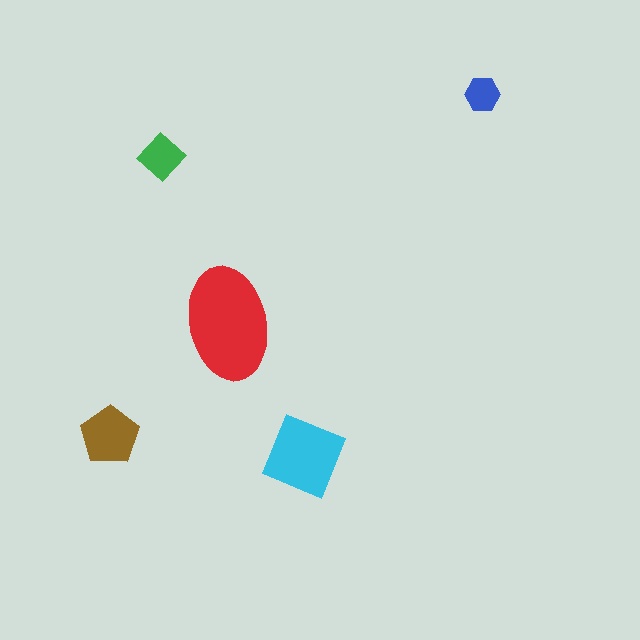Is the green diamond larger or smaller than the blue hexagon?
Larger.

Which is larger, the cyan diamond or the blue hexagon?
The cyan diamond.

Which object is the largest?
The red ellipse.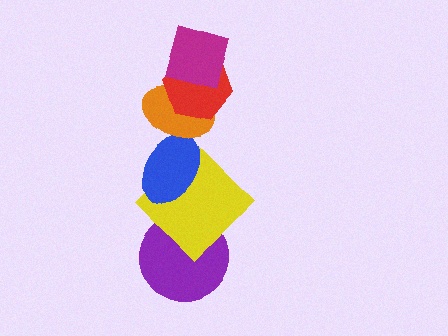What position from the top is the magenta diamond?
The magenta diamond is 1st from the top.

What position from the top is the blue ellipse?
The blue ellipse is 4th from the top.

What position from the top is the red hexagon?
The red hexagon is 2nd from the top.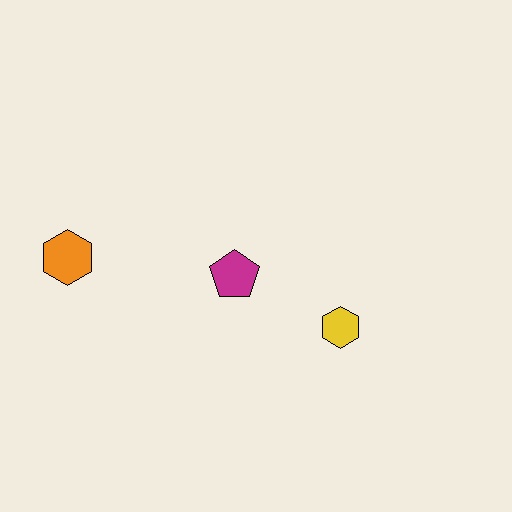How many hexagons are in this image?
There are 2 hexagons.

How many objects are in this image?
There are 3 objects.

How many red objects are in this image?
There are no red objects.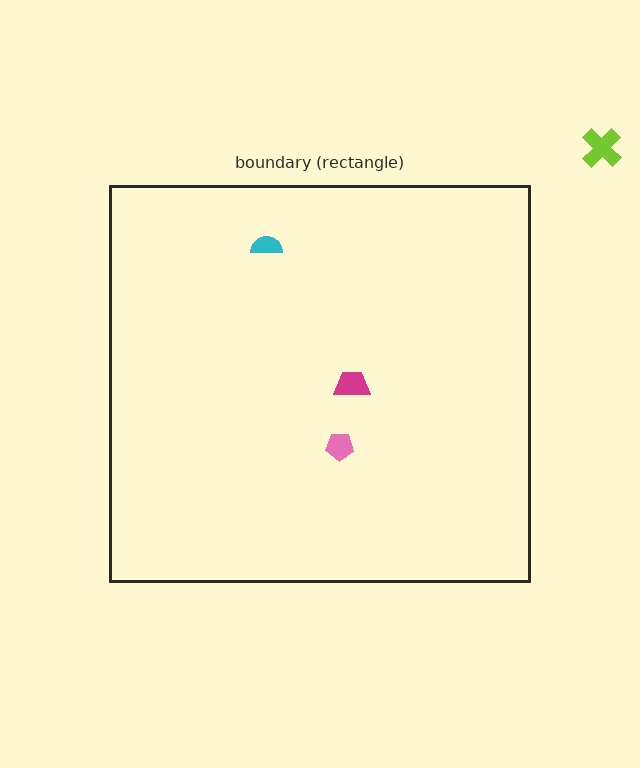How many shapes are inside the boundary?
3 inside, 1 outside.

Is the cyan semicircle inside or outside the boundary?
Inside.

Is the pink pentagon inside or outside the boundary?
Inside.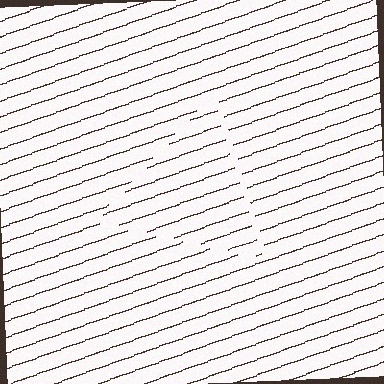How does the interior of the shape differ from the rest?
The interior of the shape contains the same grating, shifted by half a period — the contour is defined by the phase discontinuity where line-ends from the inner and outer gratings abut.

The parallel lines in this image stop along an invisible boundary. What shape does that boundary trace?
An illusory triangle. The interior of the shape contains the same grating, shifted by half a period — the contour is defined by the phase discontinuity where line-ends from the inner and outer gratings abut.